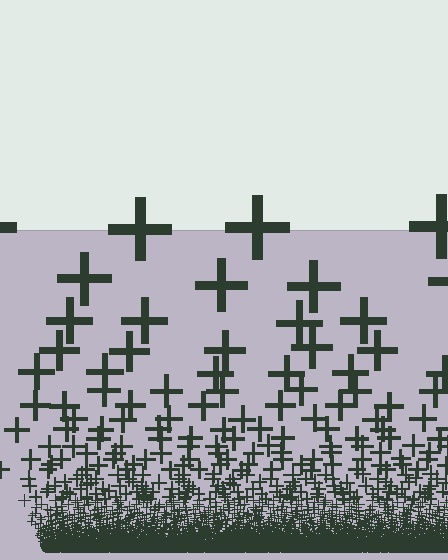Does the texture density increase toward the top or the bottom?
Density increases toward the bottom.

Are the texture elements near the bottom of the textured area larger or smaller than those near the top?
Smaller. The gradient is inverted — elements near the bottom are smaller and denser.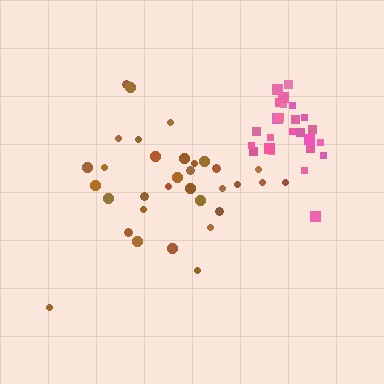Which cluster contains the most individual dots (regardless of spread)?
Brown (33).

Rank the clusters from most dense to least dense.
pink, brown.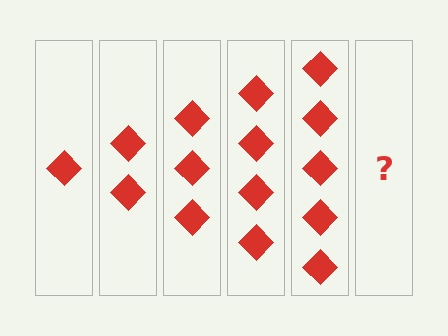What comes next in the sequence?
The next element should be 6 diamonds.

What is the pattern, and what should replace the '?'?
The pattern is that each step adds one more diamond. The '?' should be 6 diamonds.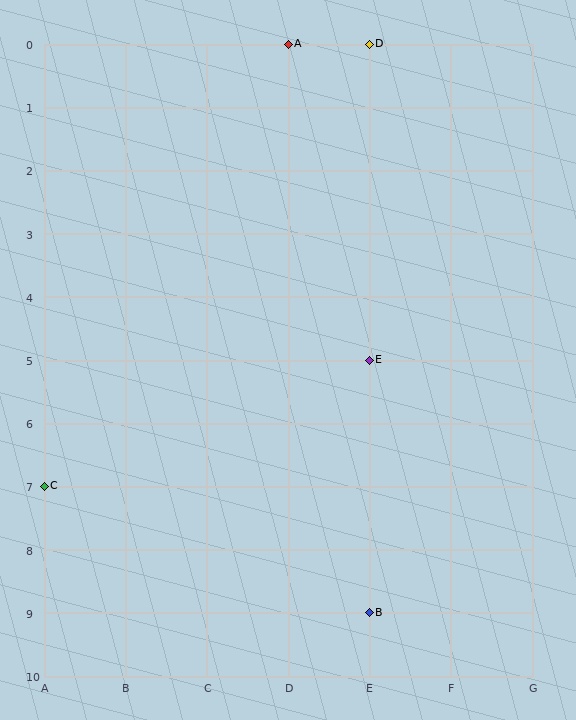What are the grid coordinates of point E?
Point E is at grid coordinates (E, 5).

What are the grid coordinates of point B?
Point B is at grid coordinates (E, 9).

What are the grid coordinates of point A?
Point A is at grid coordinates (D, 0).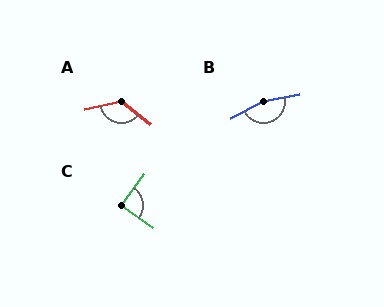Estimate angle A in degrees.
Approximately 131 degrees.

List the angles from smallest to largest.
C (89°), A (131°), B (163°).